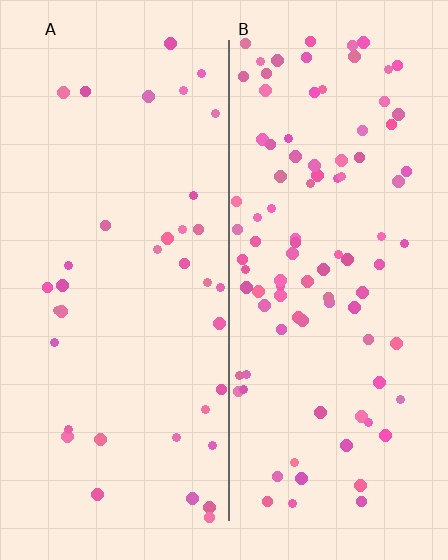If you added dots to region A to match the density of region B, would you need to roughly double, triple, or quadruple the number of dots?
Approximately triple.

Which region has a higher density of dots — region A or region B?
B (the right).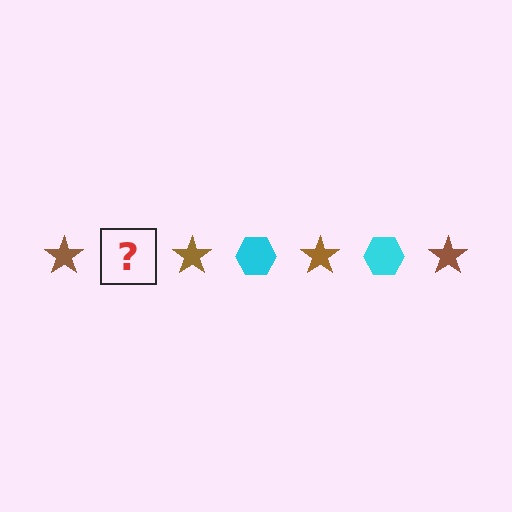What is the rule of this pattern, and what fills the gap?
The rule is that the pattern alternates between brown star and cyan hexagon. The gap should be filled with a cyan hexagon.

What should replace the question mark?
The question mark should be replaced with a cyan hexagon.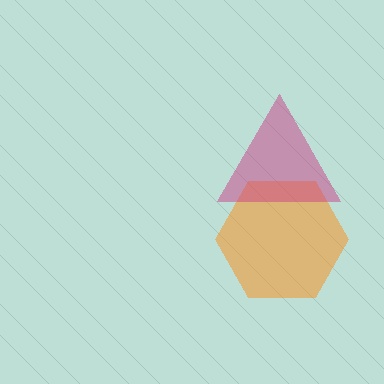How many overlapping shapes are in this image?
There are 2 overlapping shapes in the image.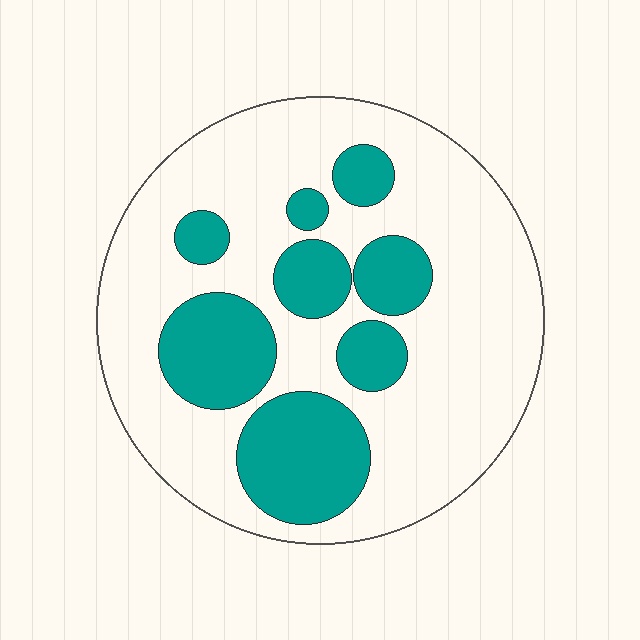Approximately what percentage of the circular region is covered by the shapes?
Approximately 30%.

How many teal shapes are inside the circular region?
8.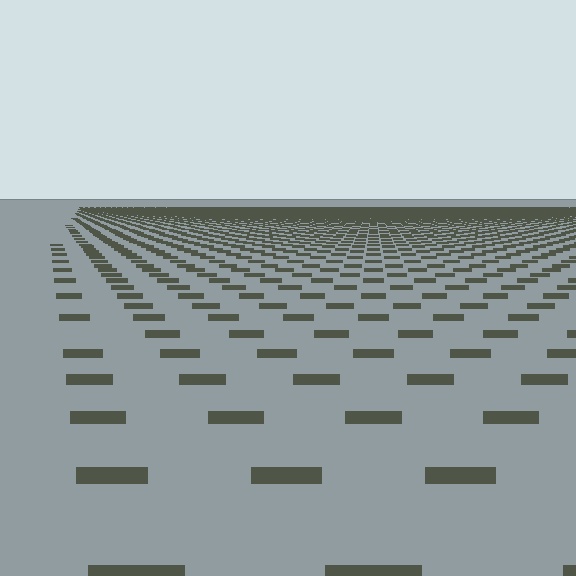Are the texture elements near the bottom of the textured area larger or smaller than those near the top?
Larger. Near the bottom, elements are closer to the viewer and appear at a bigger on-screen size.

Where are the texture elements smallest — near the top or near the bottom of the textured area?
Near the top.